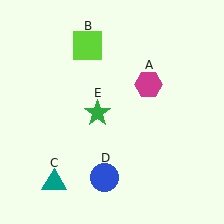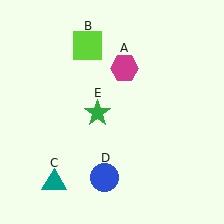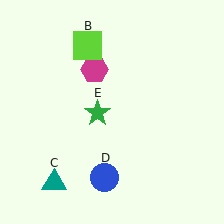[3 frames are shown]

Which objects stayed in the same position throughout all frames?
Lime square (object B) and teal triangle (object C) and blue circle (object D) and green star (object E) remained stationary.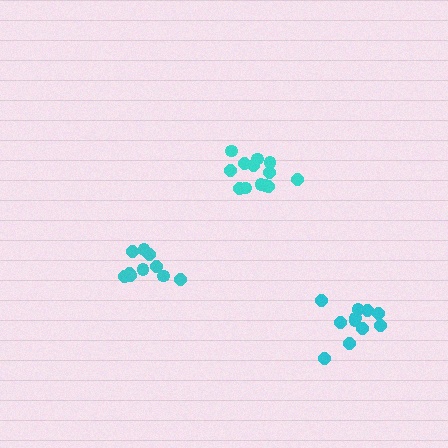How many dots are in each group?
Group 1: 11 dots, Group 2: 13 dots, Group 3: 10 dots (34 total).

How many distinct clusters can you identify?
There are 3 distinct clusters.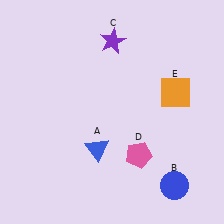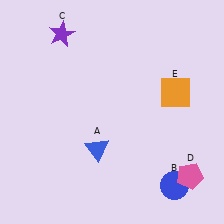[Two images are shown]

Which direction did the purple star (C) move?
The purple star (C) moved left.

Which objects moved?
The objects that moved are: the purple star (C), the pink pentagon (D).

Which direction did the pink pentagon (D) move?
The pink pentagon (D) moved right.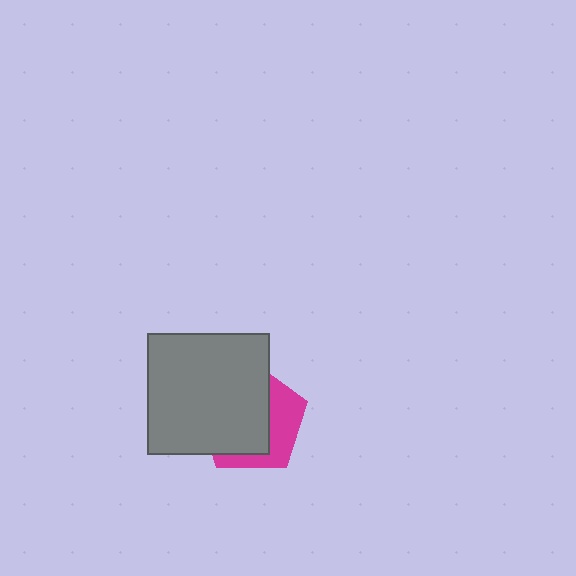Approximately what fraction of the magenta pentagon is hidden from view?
Roughly 64% of the magenta pentagon is hidden behind the gray square.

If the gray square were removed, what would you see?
You would see the complete magenta pentagon.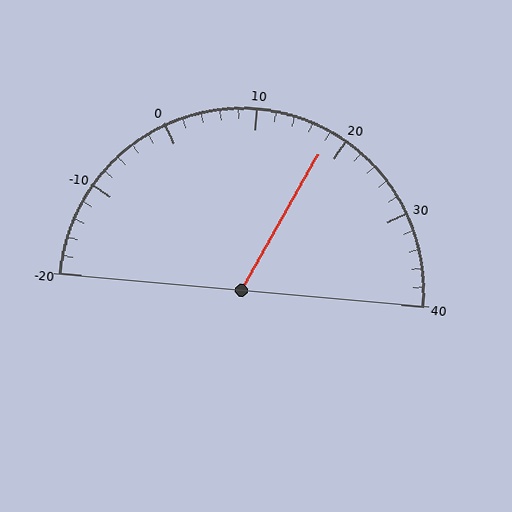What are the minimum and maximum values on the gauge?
The gauge ranges from -20 to 40.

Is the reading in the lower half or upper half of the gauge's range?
The reading is in the upper half of the range (-20 to 40).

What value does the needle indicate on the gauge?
The needle indicates approximately 18.